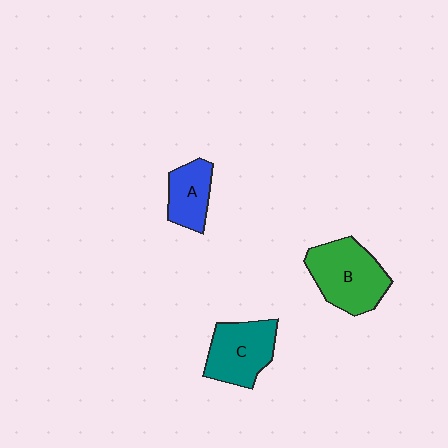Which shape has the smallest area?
Shape A (blue).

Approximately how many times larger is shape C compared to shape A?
Approximately 1.4 times.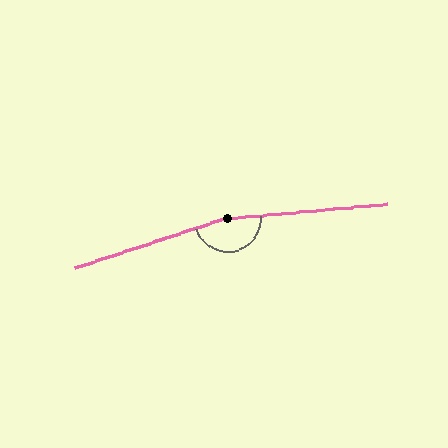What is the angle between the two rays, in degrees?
Approximately 167 degrees.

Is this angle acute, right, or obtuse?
It is obtuse.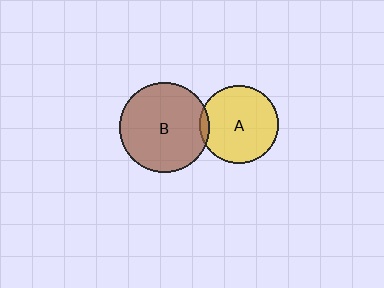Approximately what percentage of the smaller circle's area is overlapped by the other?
Approximately 5%.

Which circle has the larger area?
Circle B (brown).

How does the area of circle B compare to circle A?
Approximately 1.3 times.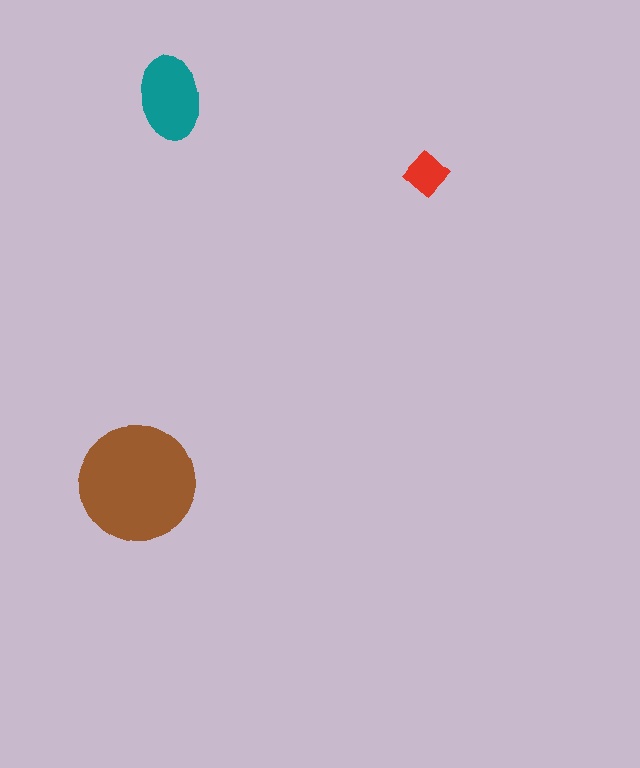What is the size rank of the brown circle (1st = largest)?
1st.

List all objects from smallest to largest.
The red diamond, the teal ellipse, the brown circle.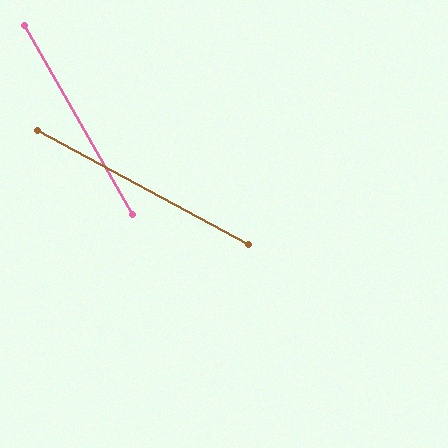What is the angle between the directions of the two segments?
Approximately 32 degrees.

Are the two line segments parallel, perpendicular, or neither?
Neither parallel nor perpendicular — they differ by about 32°.